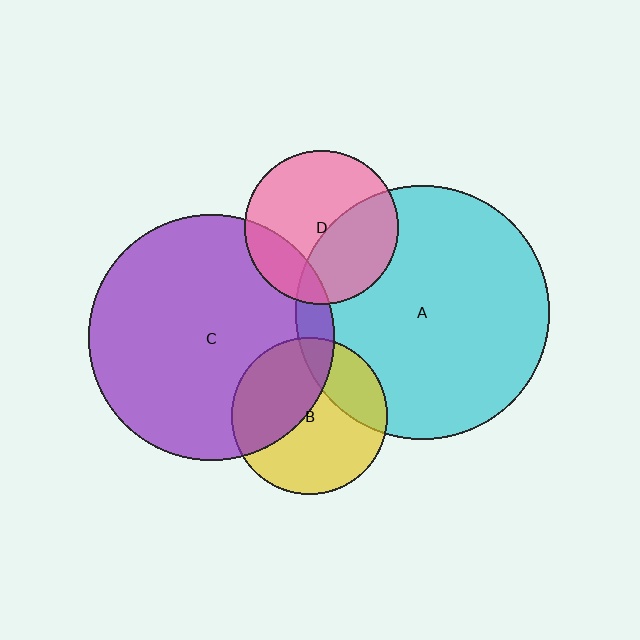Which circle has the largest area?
Circle A (cyan).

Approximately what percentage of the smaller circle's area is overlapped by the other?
Approximately 40%.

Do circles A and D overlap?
Yes.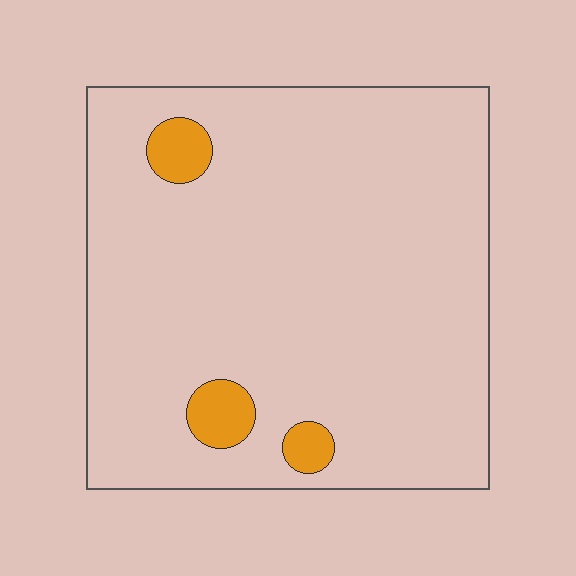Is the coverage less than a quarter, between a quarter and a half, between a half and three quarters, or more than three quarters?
Less than a quarter.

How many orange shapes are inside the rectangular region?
3.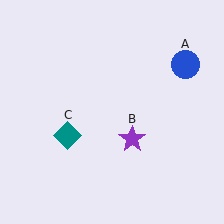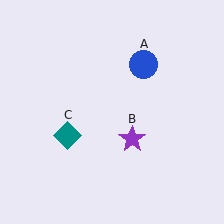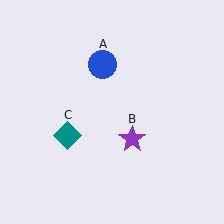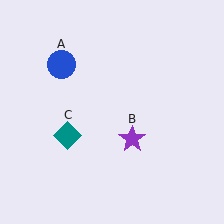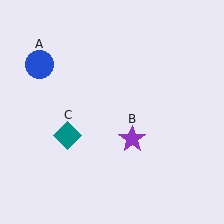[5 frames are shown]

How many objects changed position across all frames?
1 object changed position: blue circle (object A).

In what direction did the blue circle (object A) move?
The blue circle (object A) moved left.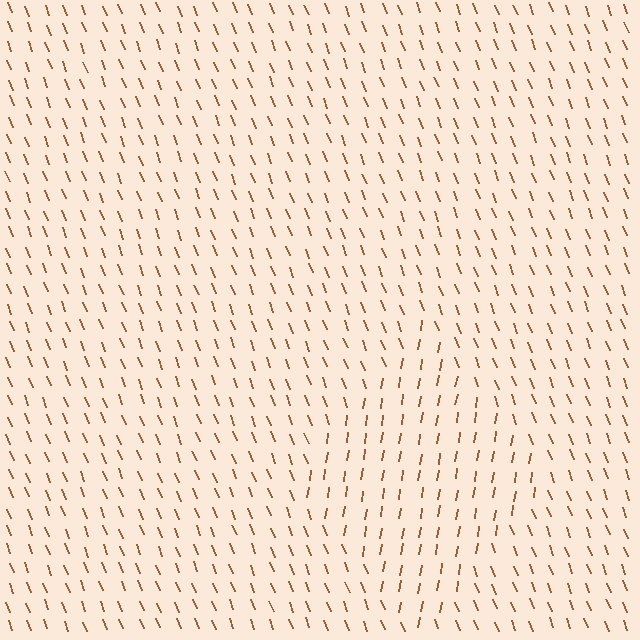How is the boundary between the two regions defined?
The boundary is defined purely by a change in line orientation (approximately 31 degrees difference). All lines are the same color and thickness.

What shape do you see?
I see a diamond.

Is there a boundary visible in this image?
Yes, there is a texture boundary formed by a change in line orientation.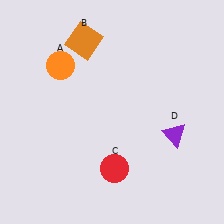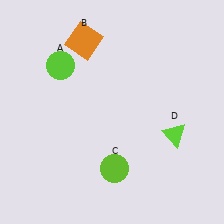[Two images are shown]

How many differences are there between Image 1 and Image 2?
There are 3 differences between the two images.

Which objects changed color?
A changed from orange to lime. C changed from red to lime. D changed from purple to lime.